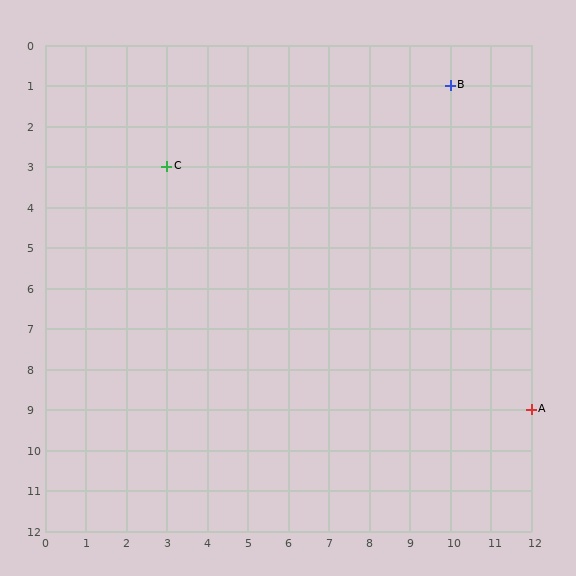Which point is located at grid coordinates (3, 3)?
Point C is at (3, 3).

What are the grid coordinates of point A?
Point A is at grid coordinates (12, 9).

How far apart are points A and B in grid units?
Points A and B are 2 columns and 8 rows apart (about 8.2 grid units diagonally).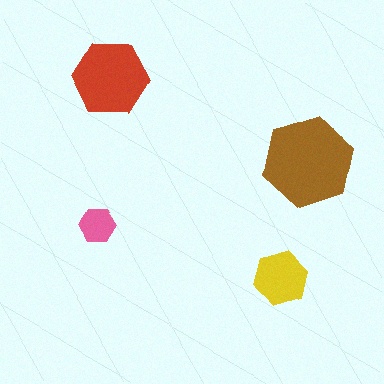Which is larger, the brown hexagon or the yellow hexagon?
The brown one.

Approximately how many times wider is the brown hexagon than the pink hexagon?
About 2.5 times wider.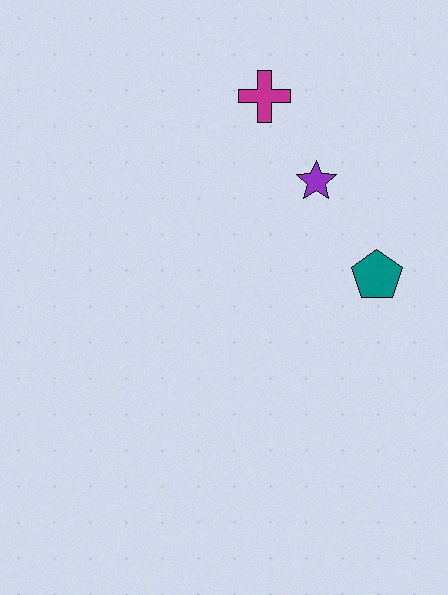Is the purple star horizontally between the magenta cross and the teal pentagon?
Yes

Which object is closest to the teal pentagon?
The purple star is closest to the teal pentagon.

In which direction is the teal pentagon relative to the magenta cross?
The teal pentagon is below the magenta cross.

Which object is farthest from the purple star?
The teal pentagon is farthest from the purple star.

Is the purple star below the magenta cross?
Yes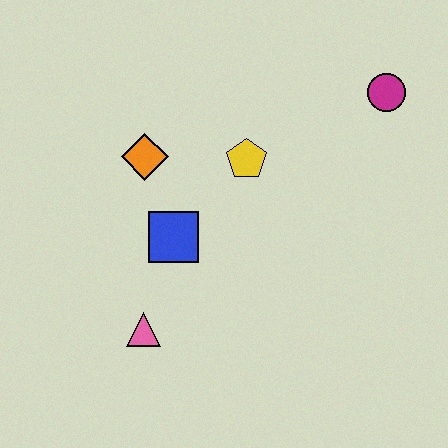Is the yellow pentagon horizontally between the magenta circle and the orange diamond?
Yes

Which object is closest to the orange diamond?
The blue square is closest to the orange diamond.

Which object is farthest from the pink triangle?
The magenta circle is farthest from the pink triangle.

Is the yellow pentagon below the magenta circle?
Yes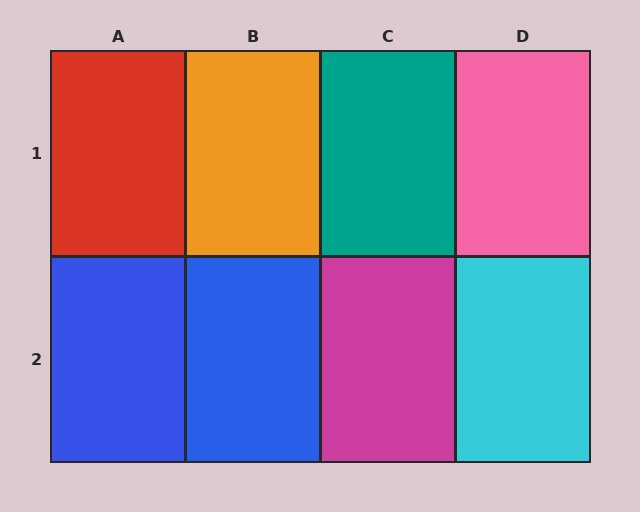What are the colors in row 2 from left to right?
Blue, blue, magenta, cyan.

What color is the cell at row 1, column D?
Pink.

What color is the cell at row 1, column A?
Red.